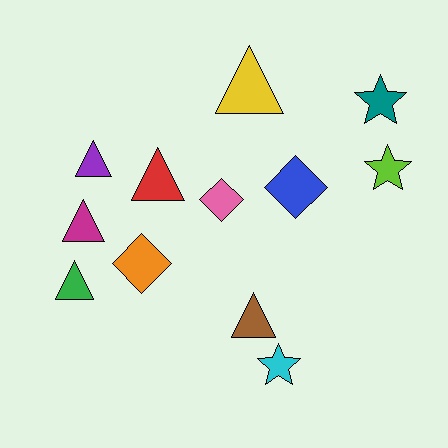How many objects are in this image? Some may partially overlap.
There are 12 objects.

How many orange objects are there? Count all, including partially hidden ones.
There is 1 orange object.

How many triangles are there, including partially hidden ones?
There are 6 triangles.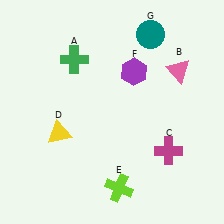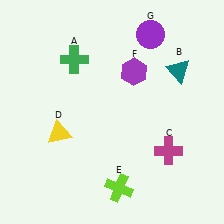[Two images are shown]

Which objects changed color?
B changed from pink to teal. G changed from teal to purple.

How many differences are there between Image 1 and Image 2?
There are 2 differences between the two images.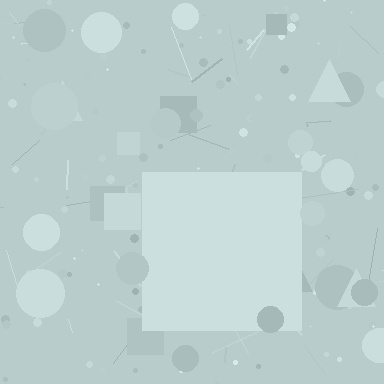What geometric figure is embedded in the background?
A square is embedded in the background.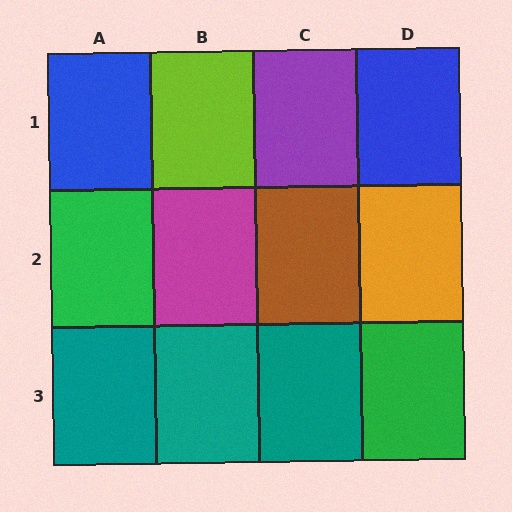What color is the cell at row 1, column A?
Blue.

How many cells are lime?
1 cell is lime.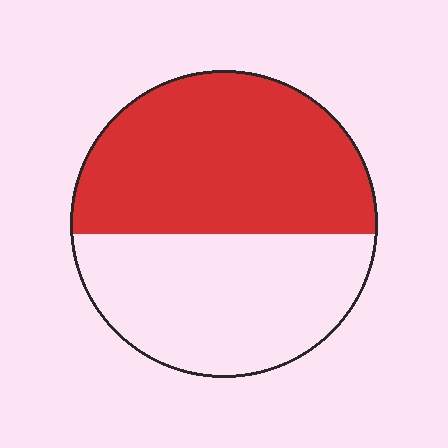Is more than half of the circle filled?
Yes.